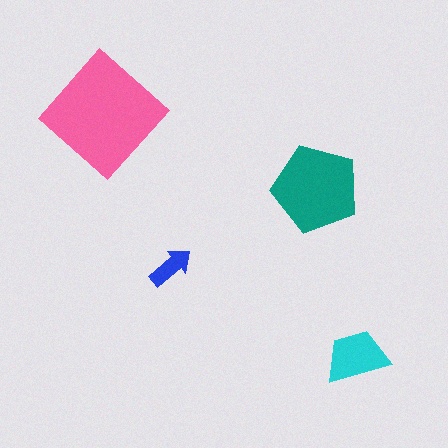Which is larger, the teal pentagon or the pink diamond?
The pink diamond.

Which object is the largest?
The pink diamond.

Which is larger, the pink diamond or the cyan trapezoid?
The pink diamond.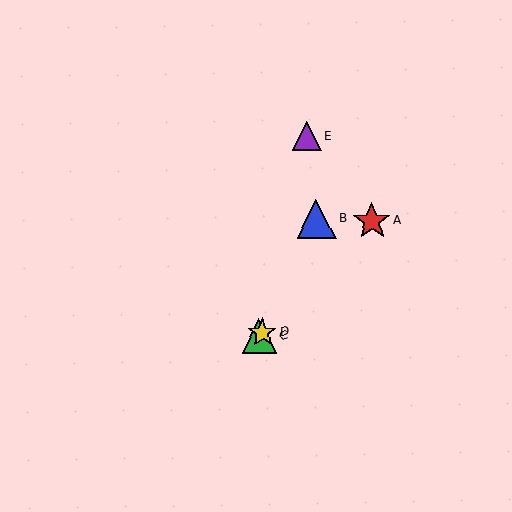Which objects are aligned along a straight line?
Objects A, C, D are aligned along a straight line.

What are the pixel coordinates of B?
Object B is at (316, 219).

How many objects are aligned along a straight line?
3 objects (A, C, D) are aligned along a straight line.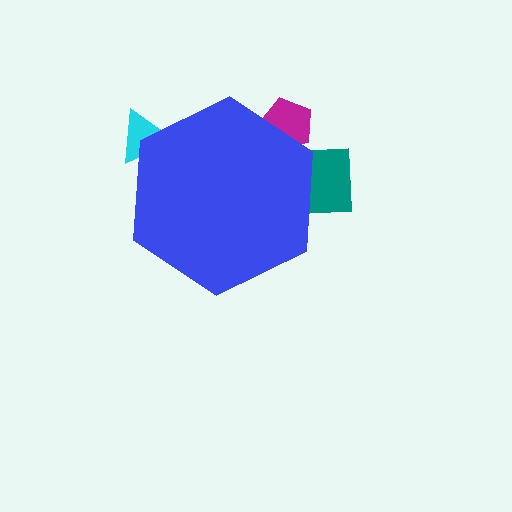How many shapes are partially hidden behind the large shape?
3 shapes are partially hidden.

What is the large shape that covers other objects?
A blue hexagon.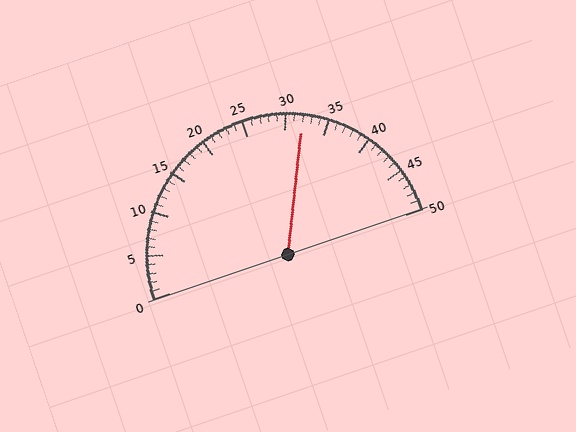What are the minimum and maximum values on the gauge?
The gauge ranges from 0 to 50.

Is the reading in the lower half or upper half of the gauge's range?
The reading is in the upper half of the range (0 to 50).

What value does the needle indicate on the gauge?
The needle indicates approximately 32.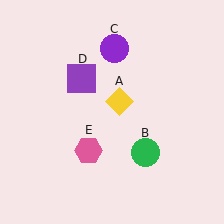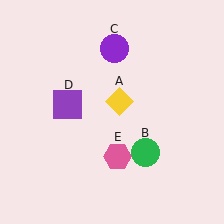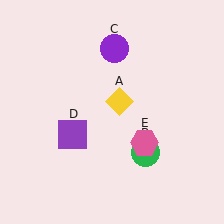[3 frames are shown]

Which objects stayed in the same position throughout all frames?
Yellow diamond (object A) and green circle (object B) and purple circle (object C) remained stationary.